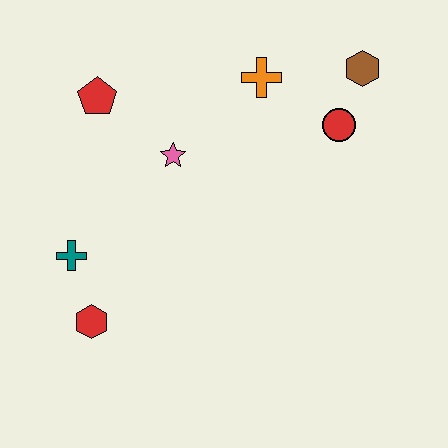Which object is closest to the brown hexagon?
The red circle is closest to the brown hexagon.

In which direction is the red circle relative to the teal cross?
The red circle is to the right of the teal cross.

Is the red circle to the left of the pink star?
No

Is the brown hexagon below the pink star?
No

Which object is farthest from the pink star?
The brown hexagon is farthest from the pink star.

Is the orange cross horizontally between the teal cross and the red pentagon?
No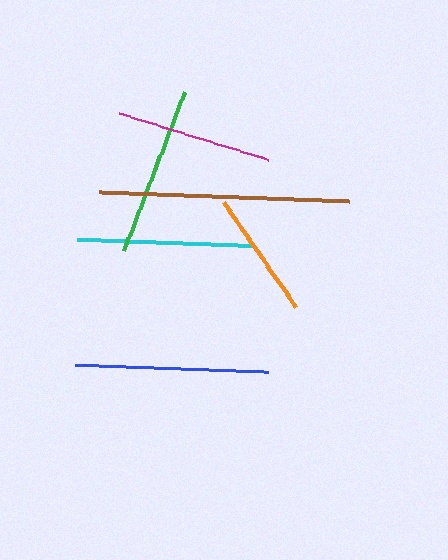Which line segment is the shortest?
The orange line is the shortest at approximately 128 pixels.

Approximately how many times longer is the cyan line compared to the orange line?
The cyan line is approximately 1.4 times the length of the orange line.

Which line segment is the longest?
The brown line is the longest at approximately 250 pixels.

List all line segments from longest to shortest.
From longest to shortest: brown, blue, cyan, green, magenta, orange.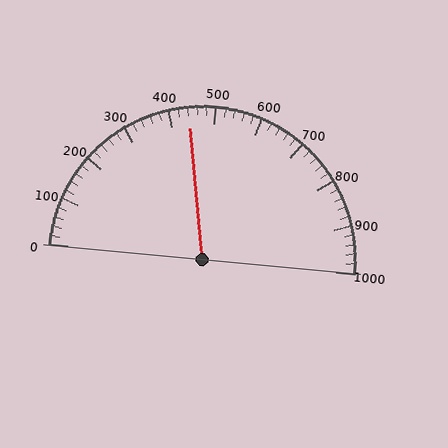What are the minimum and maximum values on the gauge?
The gauge ranges from 0 to 1000.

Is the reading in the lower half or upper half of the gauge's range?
The reading is in the lower half of the range (0 to 1000).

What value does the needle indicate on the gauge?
The needle indicates approximately 440.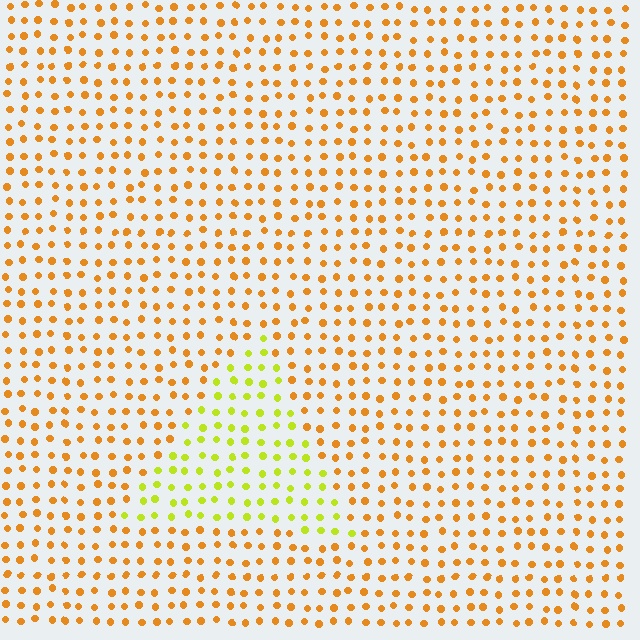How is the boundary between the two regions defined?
The boundary is defined purely by a slight shift in hue (about 41 degrees). Spacing, size, and orientation are identical on both sides.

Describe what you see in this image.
The image is filled with small orange elements in a uniform arrangement. A triangle-shaped region is visible where the elements are tinted to a slightly different hue, forming a subtle color boundary.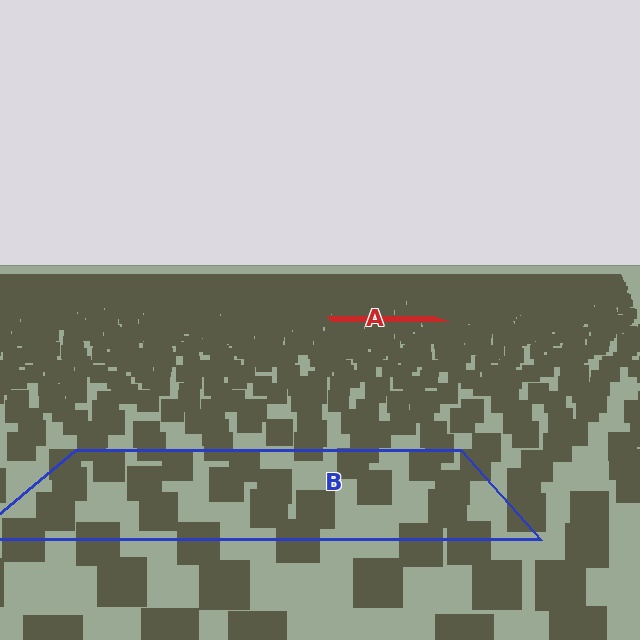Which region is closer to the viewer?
Region B is closer. The texture elements there are larger and more spread out.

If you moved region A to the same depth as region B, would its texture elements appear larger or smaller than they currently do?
They would appear larger. At a closer depth, the same texture elements are projected at a bigger on-screen size.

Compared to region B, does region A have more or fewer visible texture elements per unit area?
Region A has more texture elements per unit area — they are packed more densely because it is farther away.